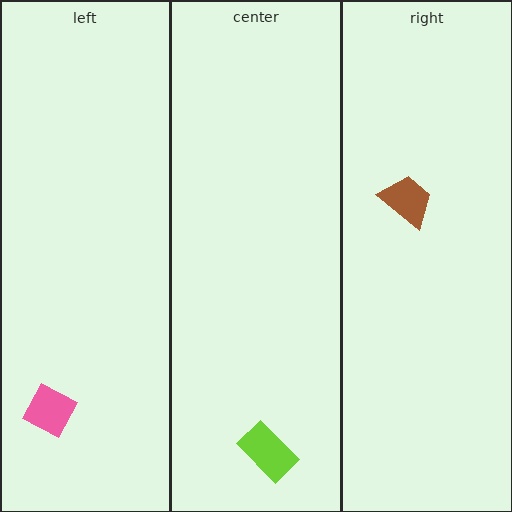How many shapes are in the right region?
1.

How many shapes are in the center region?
1.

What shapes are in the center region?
The lime rectangle.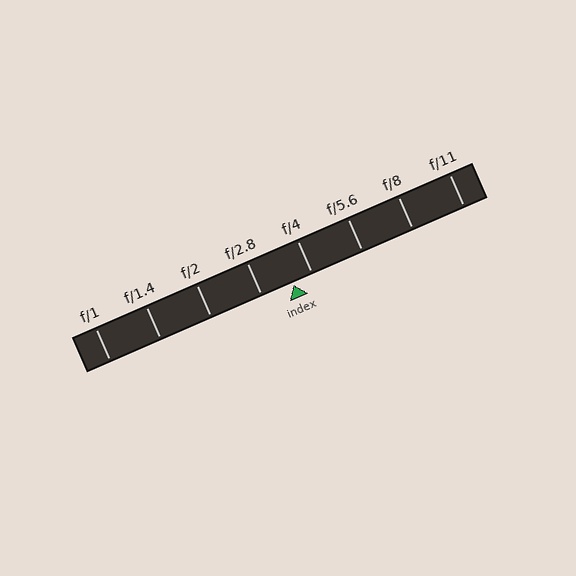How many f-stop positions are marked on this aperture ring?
There are 8 f-stop positions marked.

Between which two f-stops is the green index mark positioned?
The index mark is between f/2.8 and f/4.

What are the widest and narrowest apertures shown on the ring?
The widest aperture shown is f/1 and the narrowest is f/11.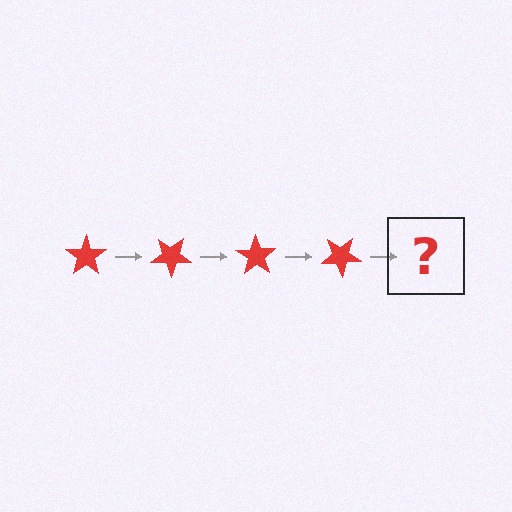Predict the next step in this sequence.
The next step is a red star rotated 140 degrees.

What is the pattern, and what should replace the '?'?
The pattern is that the star rotates 35 degrees each step. The '?' should be a red star rotated 140 degrees.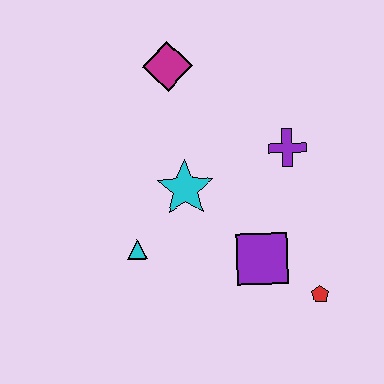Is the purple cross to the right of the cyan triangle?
Yes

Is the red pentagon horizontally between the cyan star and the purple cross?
No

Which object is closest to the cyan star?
The cyan triangle is closest to the cyan star.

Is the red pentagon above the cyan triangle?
No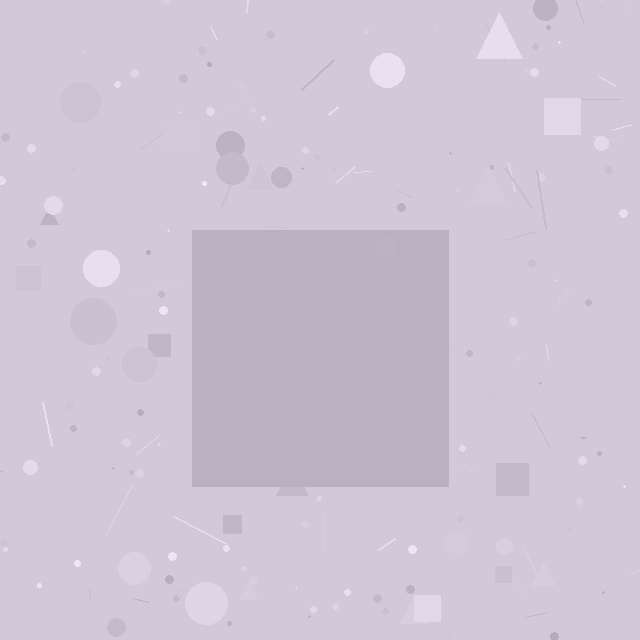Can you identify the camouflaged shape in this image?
The camouflaged shape is a square.